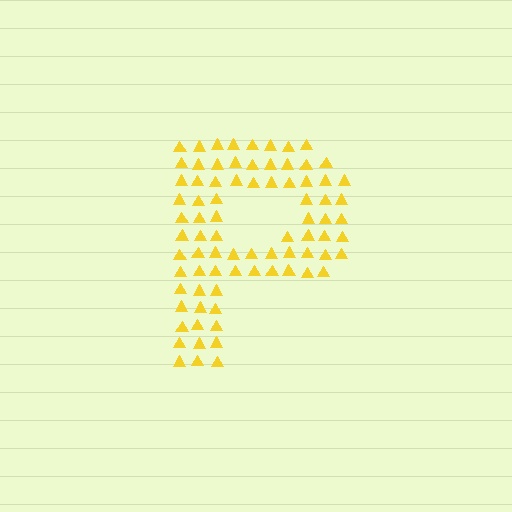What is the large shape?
The large shape is the letter P.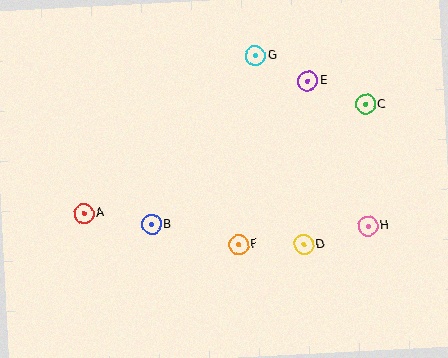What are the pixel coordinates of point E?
Point E is at (308, 81).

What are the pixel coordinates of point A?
Point A is at (84, 214).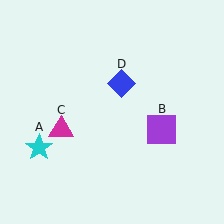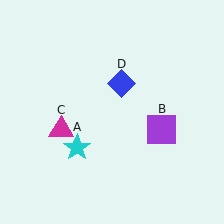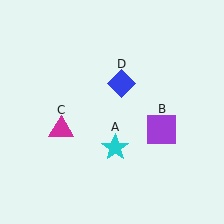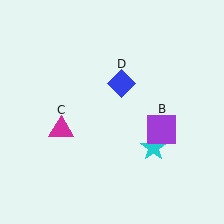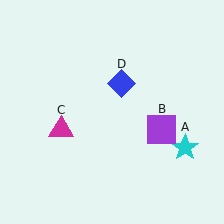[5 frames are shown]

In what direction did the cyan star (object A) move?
The cyan star (object A) moved right.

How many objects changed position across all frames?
1 object changed position: cyan star (object A).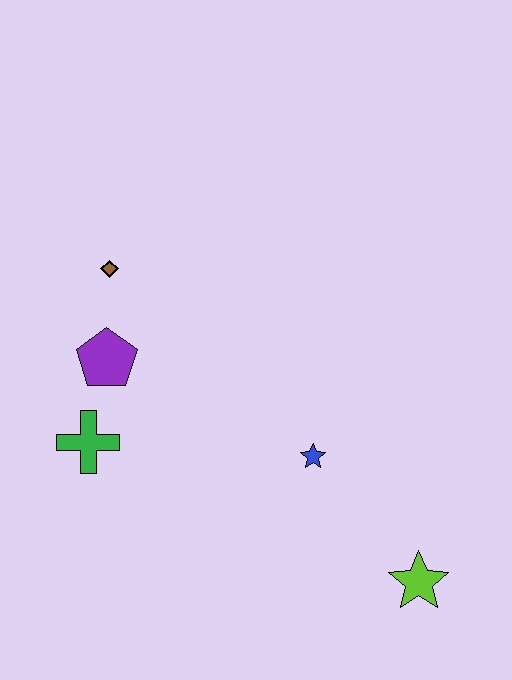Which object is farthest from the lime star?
The brown diamond is farthest from the lime star.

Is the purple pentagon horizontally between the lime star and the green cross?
Yes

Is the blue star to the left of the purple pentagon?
No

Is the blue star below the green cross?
Yes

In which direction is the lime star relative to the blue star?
The lime star is below the blue star.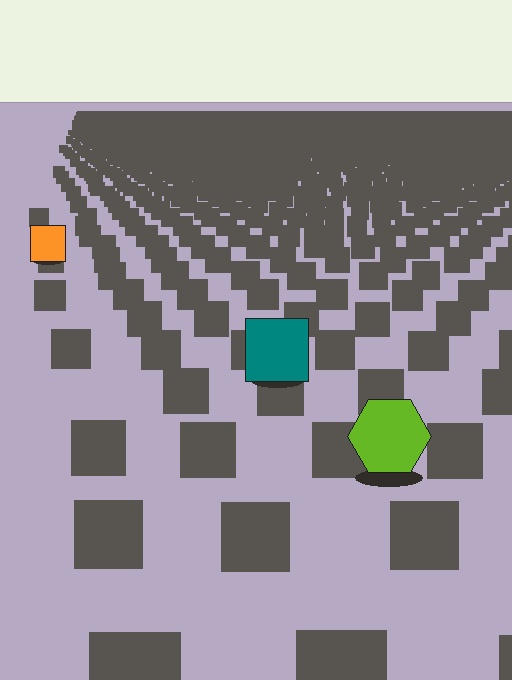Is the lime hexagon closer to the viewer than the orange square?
Yes. The lime hexagon is closer — you can tell from the texture gradient: the ground texture is coarser near it.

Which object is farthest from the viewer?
The orange square is farthest from the viewer. It appears smaller and the ground texture around it is denser.